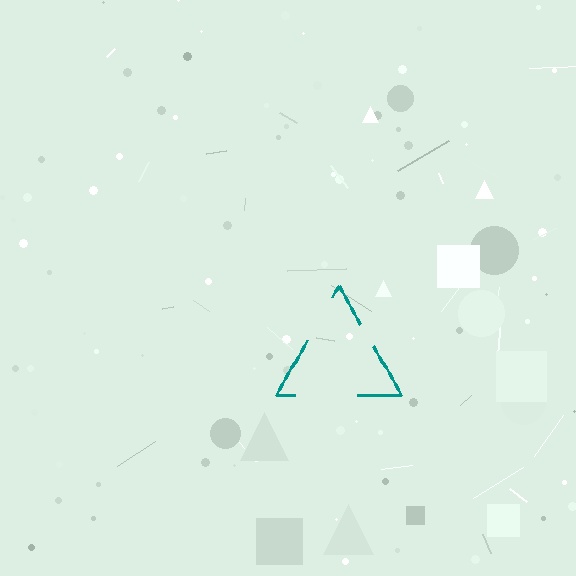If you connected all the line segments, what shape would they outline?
They would outline a triangle.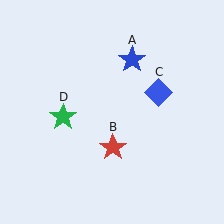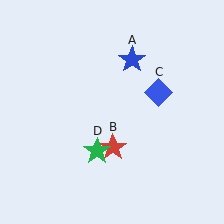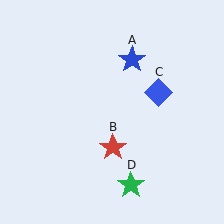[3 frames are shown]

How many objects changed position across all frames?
1 object changed position: green star (object D).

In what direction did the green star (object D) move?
The green star (object D) moved down and to the right.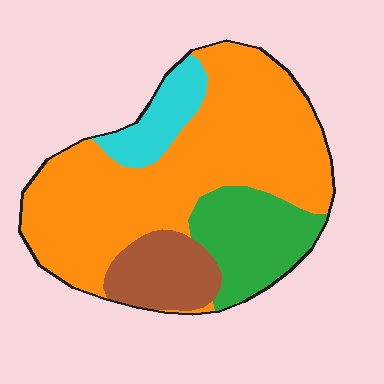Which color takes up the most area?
Orange, at roughly 60%.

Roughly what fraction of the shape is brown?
Brown takes up about one eighth (1/8) of the shape.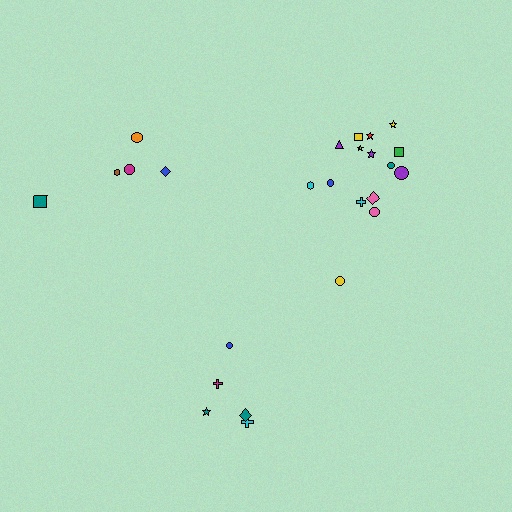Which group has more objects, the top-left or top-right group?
The top-right group.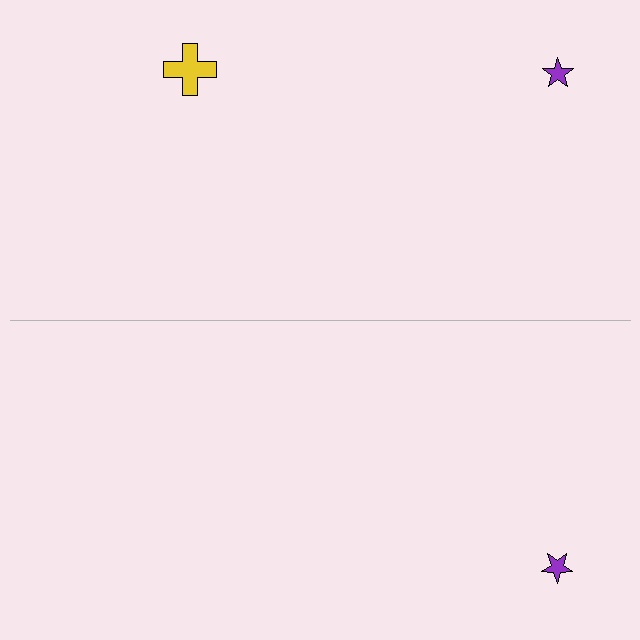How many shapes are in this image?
There are 3 shapes in this image.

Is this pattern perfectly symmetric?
No, the pattern is not perfectly symmetric. A yellow cross is missing from the bottom side.